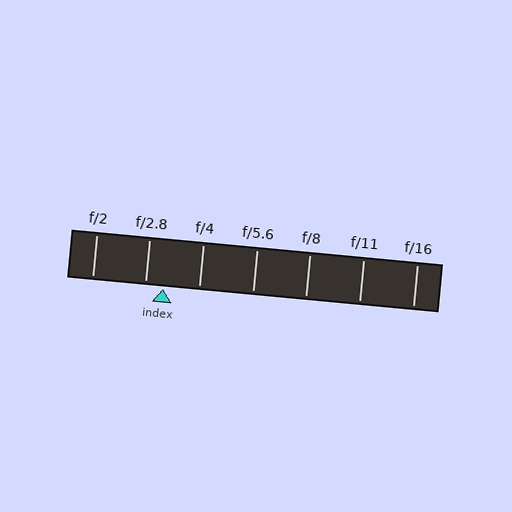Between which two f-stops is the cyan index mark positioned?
The index mark is between f/2.8 and f/4.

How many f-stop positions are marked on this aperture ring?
There are 7 f-stop positions marked.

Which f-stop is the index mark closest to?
The index mark is closest to f/2.8.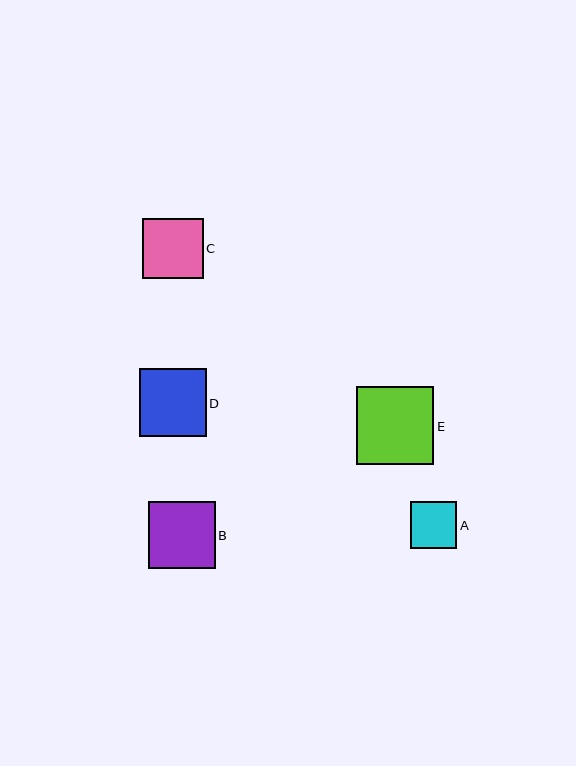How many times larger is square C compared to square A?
Square C is approximately 1.3 times the size of square A.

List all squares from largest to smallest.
From largest to smallest: E, D, B, C, A.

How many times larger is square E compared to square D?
Square E is approximately 1.2 times the size of square D.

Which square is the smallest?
Square A is the smallest with a size of approximately 47 pixels.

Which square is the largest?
Square E is the largest with a size of approximately 78 pixels.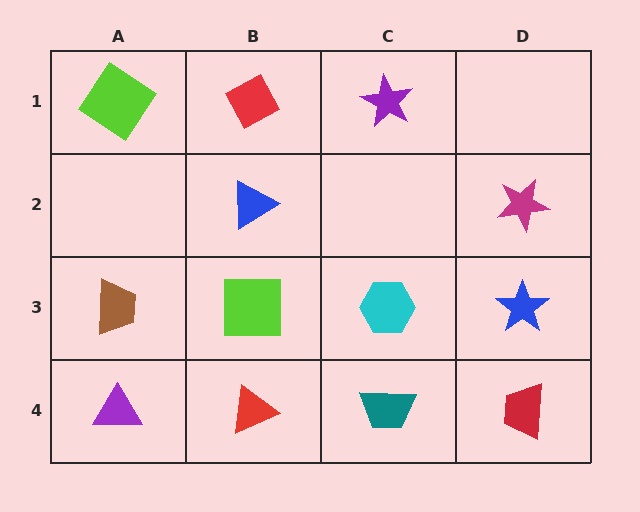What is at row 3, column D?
A blue star.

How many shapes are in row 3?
4 shapes.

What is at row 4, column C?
A teal trapezoid.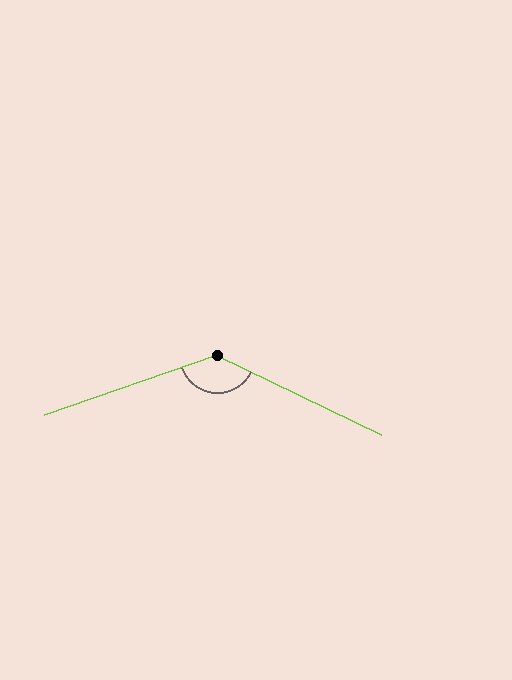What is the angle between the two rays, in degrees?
Approximately 135 degrees.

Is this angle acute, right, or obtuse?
It is obtuse.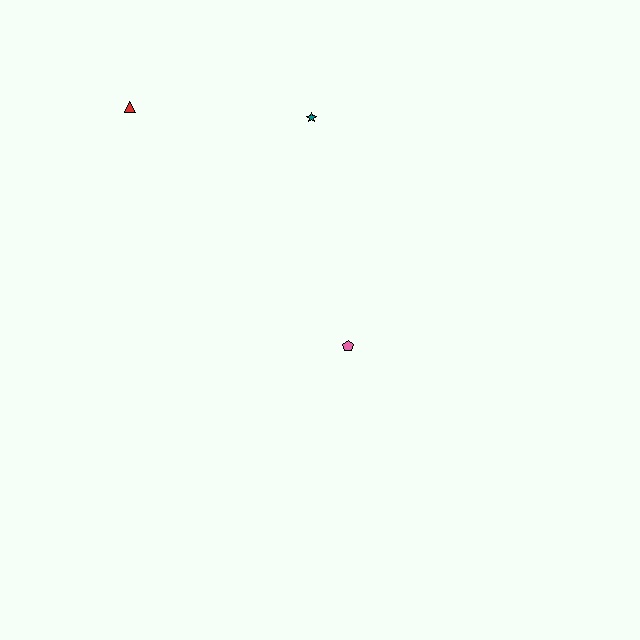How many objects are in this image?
There are 3 objects.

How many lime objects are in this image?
There are no lime objects.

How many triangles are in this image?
There is 1 triangle.